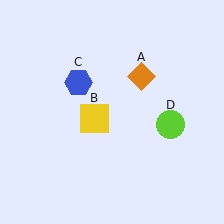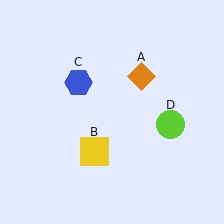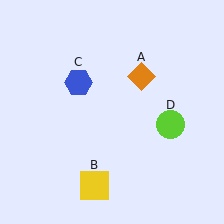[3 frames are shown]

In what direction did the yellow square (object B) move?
The yellow square (object B) moved down.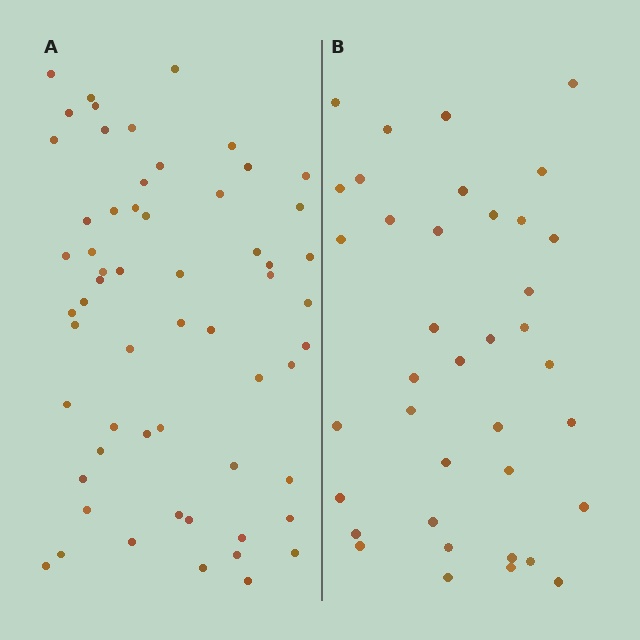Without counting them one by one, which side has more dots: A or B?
Region A (the left region) has more dots.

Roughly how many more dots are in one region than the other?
Region A has approximately 20 more dots than region B.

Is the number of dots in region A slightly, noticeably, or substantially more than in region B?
Region A has substantially more. The ratio is roughly 1.6 to 1.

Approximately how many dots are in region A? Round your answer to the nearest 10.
About 60 dots. (The exact count is 59, which rounds to 60.)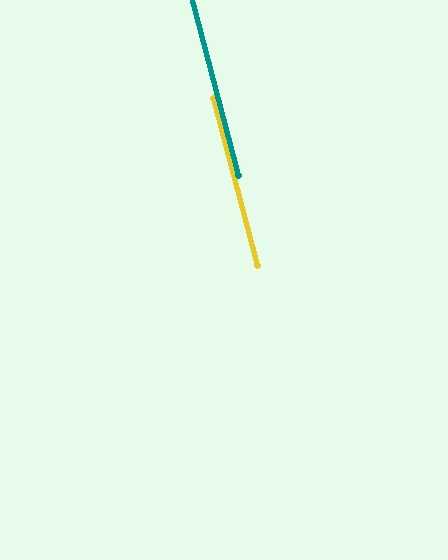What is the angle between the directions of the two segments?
Approximately 0 degrees.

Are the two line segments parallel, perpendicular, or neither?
Parallel — their directions differ by only 0.1°.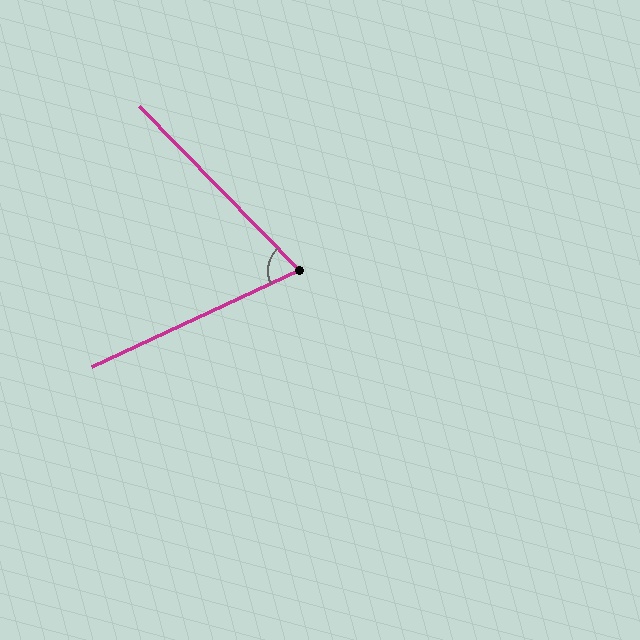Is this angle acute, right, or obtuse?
It is acute.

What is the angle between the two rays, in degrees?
Approximately 71 degrees.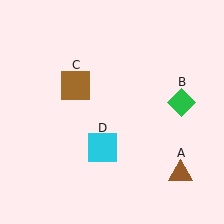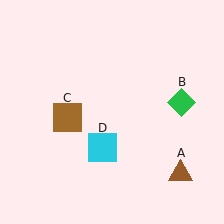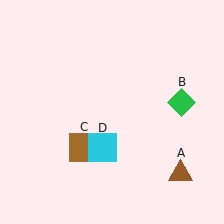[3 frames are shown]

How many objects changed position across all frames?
1 object changed position: brown square (object C).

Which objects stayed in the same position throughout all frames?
Brown triangle (object A) and green diamond (object B) and cyan square (object D) remained stationary.